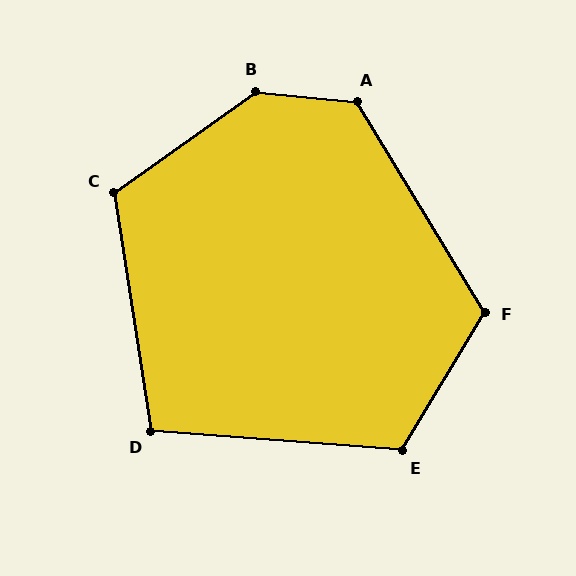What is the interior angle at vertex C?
Approximately 117 degrees (obtuse).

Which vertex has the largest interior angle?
B, at approximately 139 degrees.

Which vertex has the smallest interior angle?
D, at approximately 103 degrees.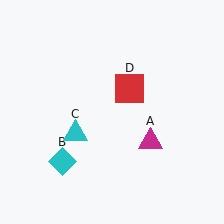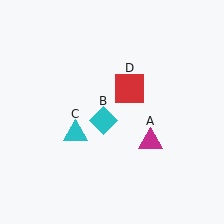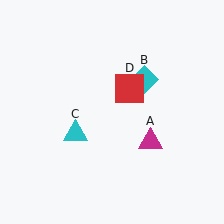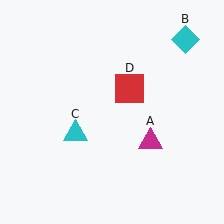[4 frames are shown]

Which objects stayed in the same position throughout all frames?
Magenta triangle (object A) and cyan triangle (object C) and red square (object D) remained stationary.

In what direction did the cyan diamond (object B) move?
The cyan diamond (object B) moved up and to the right.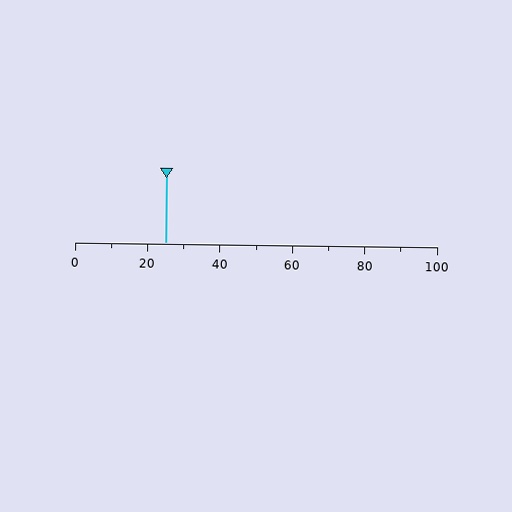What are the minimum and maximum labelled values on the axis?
The axis runs from 0 to 100.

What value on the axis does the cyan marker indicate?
The marker indicates approximately 25.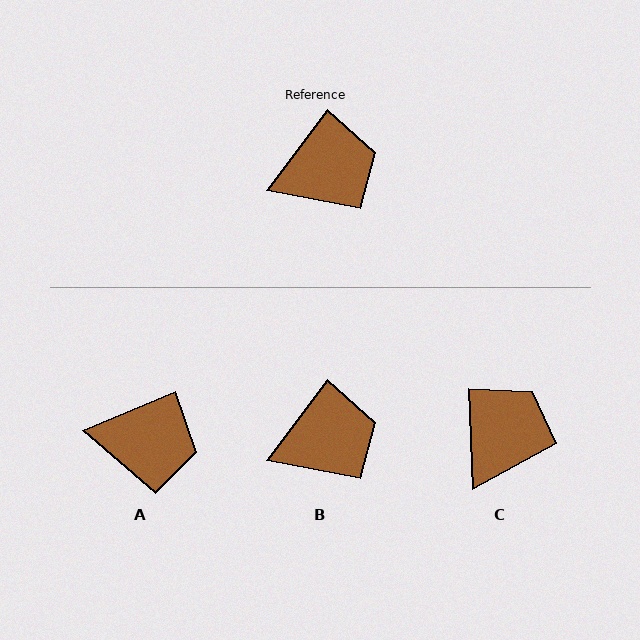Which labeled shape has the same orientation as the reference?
B.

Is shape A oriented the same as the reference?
No, it is off by about 30 degrees.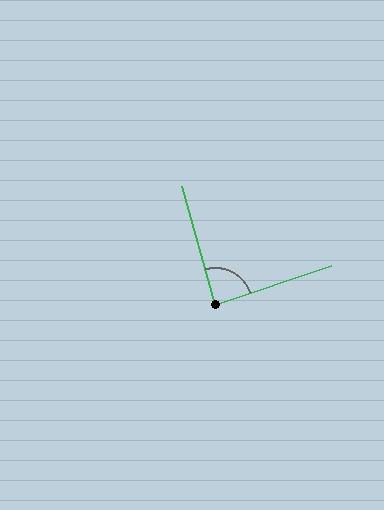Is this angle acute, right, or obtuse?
It is approximately a right angle.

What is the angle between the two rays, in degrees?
Approximately 87 degrees.